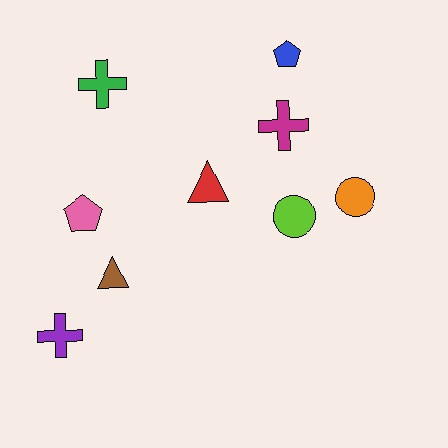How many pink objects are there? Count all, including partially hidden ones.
There is 1 pink object.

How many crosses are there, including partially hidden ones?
There are 3 crosses.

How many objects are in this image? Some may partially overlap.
There are 9 objects.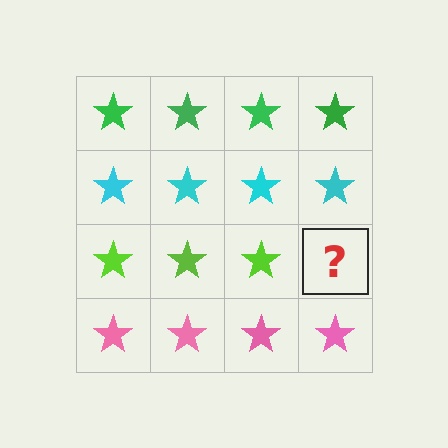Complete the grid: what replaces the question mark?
The question mark should be replaced with a lime star.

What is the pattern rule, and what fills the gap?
The rule is that each row has a consistent color. The gap should be filled with a lime star.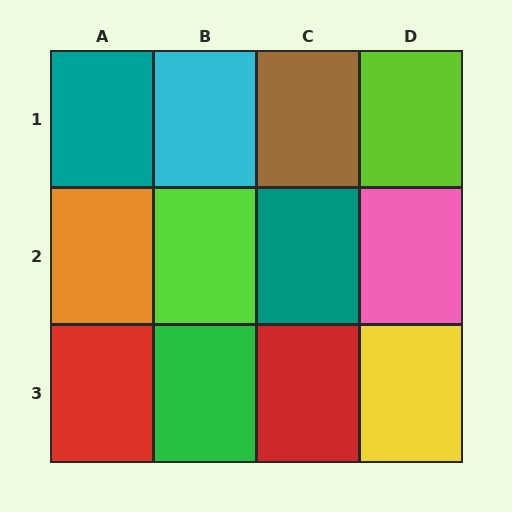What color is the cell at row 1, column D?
Lime.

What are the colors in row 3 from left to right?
Red, green, red, yellow.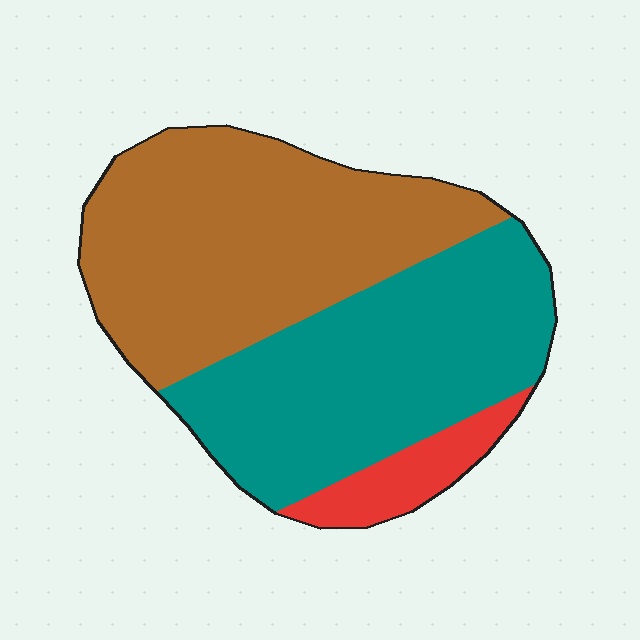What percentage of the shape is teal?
Teal covers about 45% of the shape.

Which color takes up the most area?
Brown, at roughly 50%.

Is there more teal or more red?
Teal.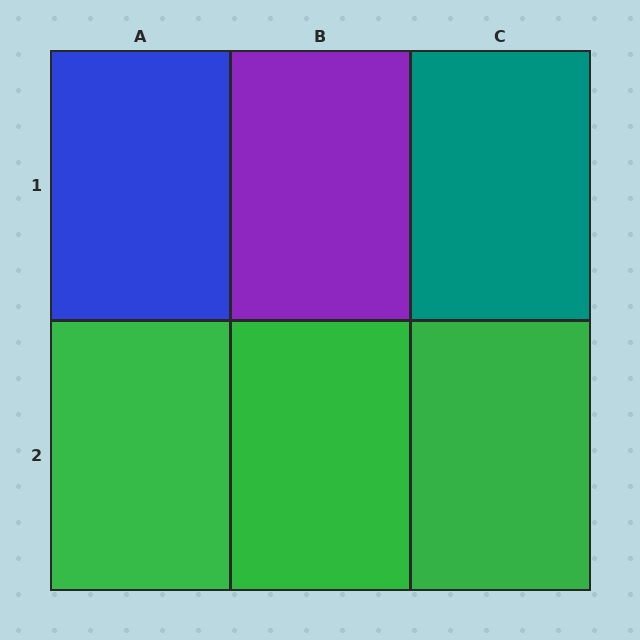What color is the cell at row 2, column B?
Green.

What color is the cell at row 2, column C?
Green.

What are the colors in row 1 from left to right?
Blue, purple, teal.